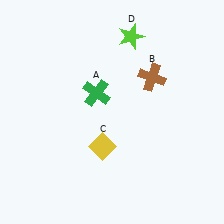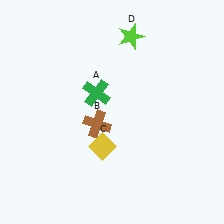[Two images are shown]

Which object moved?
The brown cross (B) moved left.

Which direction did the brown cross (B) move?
The brown cross (B) moved left.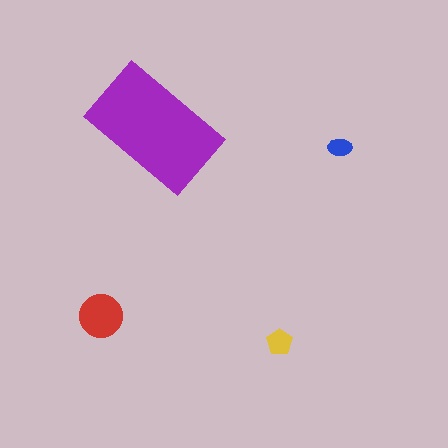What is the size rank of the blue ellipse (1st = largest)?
4th.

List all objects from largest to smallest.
The purple rectangle, the red circle, the yellow pentagon, the blue ellipse.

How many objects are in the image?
There are 4 objects in the image.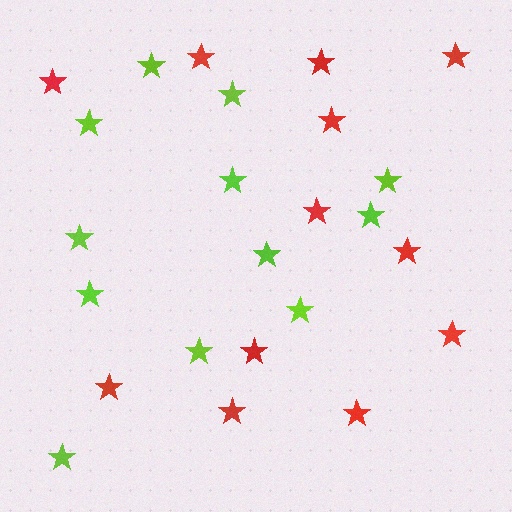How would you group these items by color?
There are 2 groups: one group of lime stars (12) and one group of red stars (12).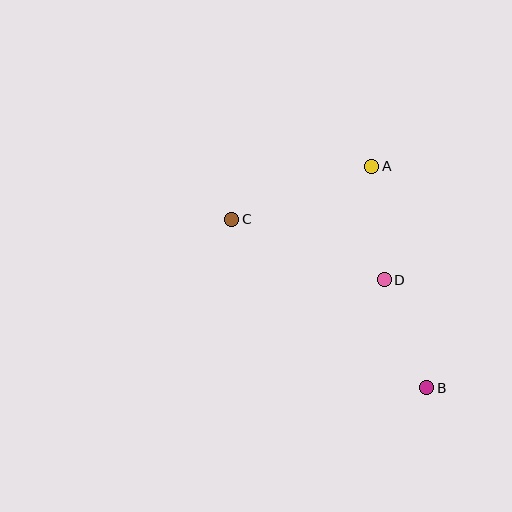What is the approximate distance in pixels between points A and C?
The distance between A and C is approximately 150 pixels.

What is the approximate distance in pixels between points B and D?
The distance between B and D is approximately 116 pixels.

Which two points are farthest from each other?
Points B and C are farthest from each other.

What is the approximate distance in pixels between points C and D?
The distance between C and D is approximately 164 pixels.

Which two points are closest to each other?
Points A and D are closest to each other.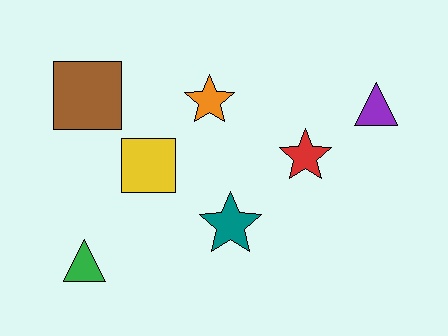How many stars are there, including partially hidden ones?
There are 3 stars.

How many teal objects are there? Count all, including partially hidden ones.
There is 1 teal object.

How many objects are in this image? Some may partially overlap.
There are 7 objects.